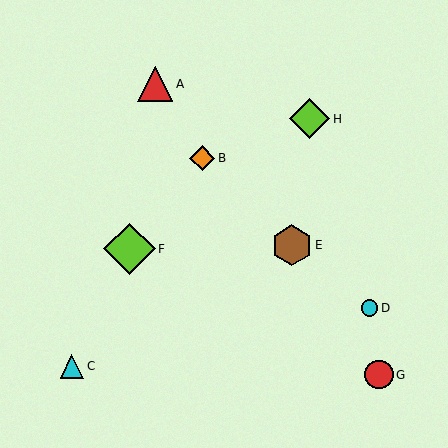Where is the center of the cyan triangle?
The center of the cyan triangle is at (72, 366).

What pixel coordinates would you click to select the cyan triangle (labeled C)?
Click at (72, 366) to select the cyan triangle C.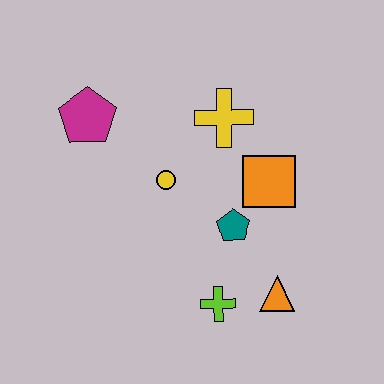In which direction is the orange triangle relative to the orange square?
The orange triangle is below the orange square.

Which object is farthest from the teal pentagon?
The magenta pentagon is farthest from the teal pentagon.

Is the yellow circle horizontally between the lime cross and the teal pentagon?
No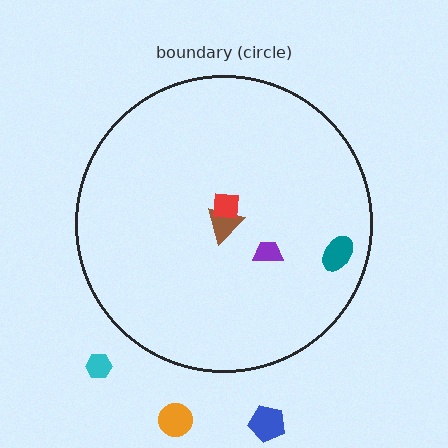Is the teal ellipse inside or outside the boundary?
Inside.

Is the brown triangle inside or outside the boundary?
Inside.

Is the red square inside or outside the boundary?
Inside.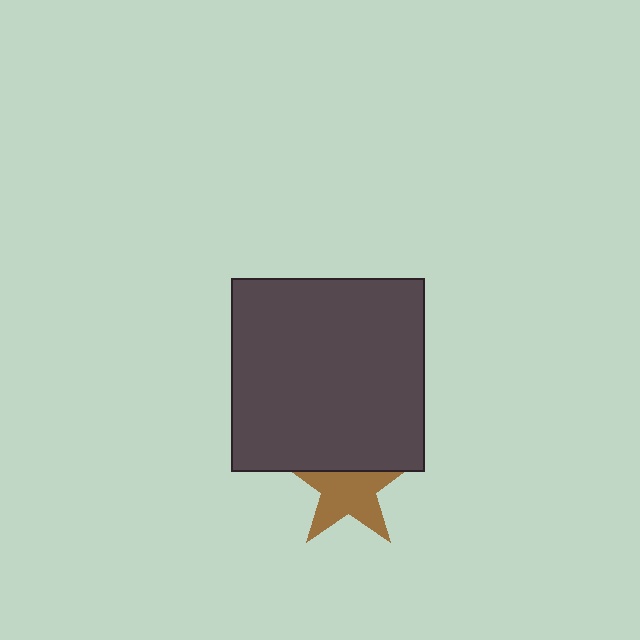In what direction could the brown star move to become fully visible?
The brown star could move down. That would shift it out from behind the dark gray square entirely.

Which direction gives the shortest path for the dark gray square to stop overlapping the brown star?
Moving up gives the shortest separation.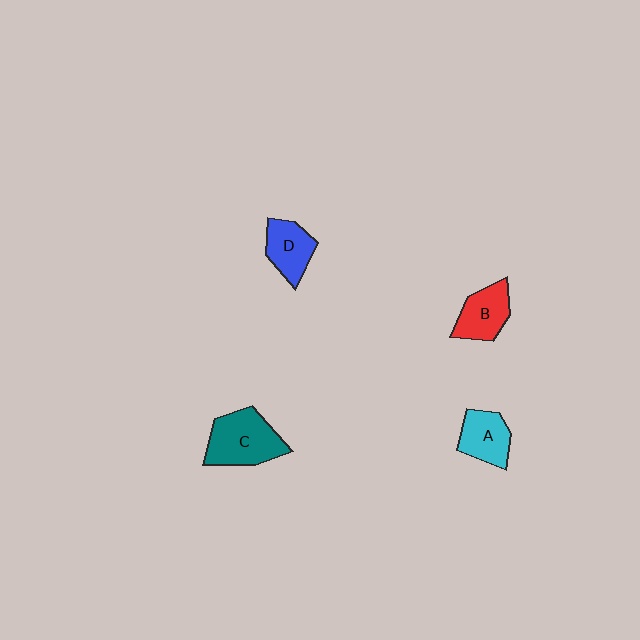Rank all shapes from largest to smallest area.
From largest to smallest: C (teal), B (red), D (blue), A (cyan).